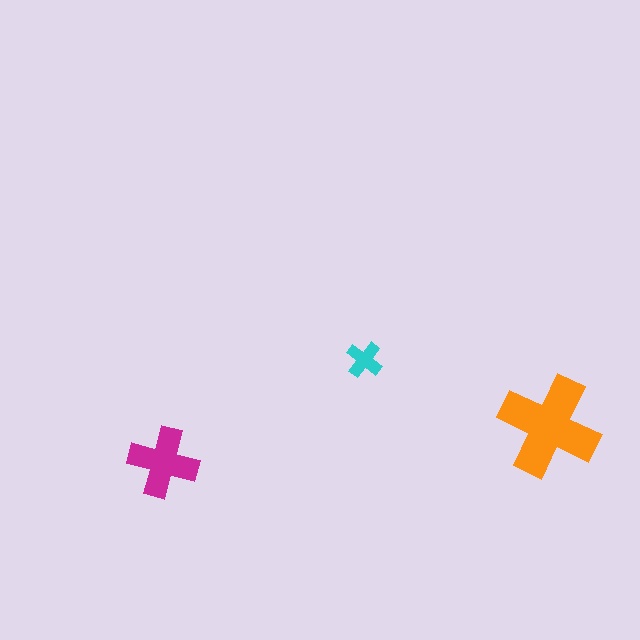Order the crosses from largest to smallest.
the orange one, the magenta one, the cyan one.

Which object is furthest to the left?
The magenta cross is leftmost.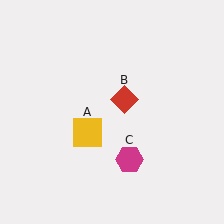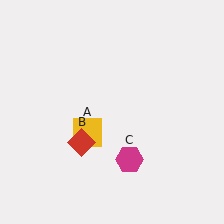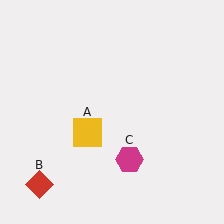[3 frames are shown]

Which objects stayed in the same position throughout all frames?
Yellow square (object A) and magenta hexagon (object C) remained stationary.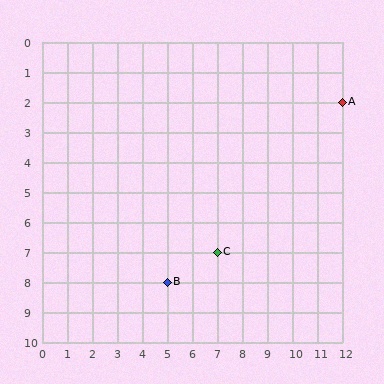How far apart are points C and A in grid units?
Points C and A are 5 columns and 5 rows apart (about 7.1 grid units diagonally).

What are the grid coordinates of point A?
Point A is at grid coordinates (12, 2).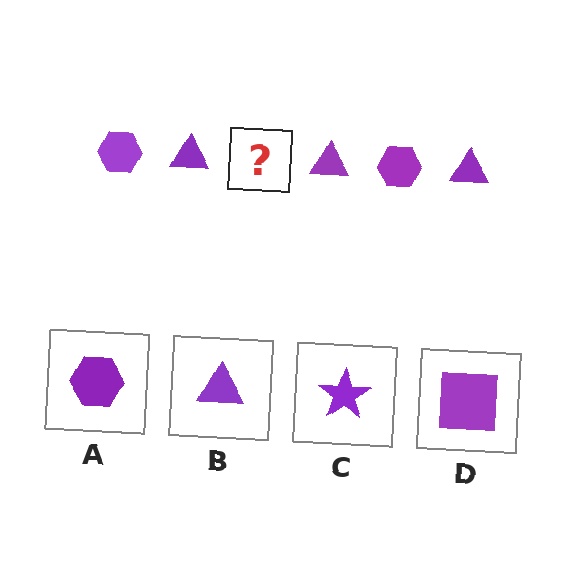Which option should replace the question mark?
Option A.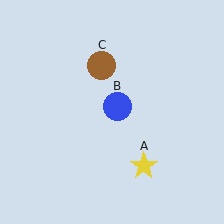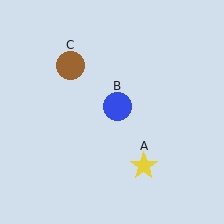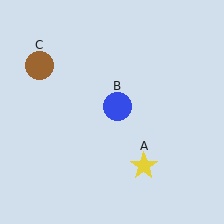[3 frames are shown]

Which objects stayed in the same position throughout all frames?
Yellow star (object A) and blue circle (object B) remained stationary.